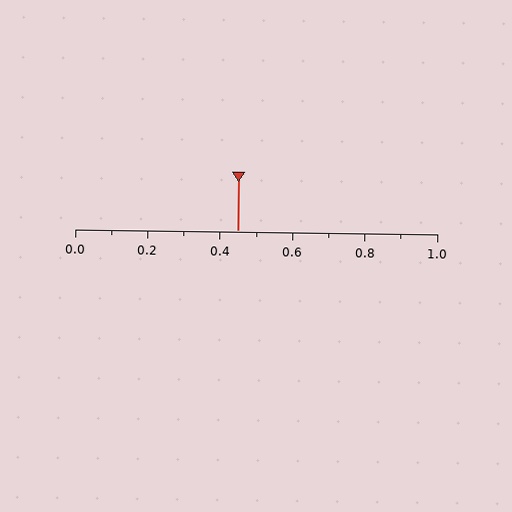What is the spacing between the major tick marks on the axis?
The major ticks are spaced 0.2 apart.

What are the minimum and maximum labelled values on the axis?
The axis runs from 0.0 to 1.0.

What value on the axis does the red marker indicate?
The marker indicates approximately 0.45.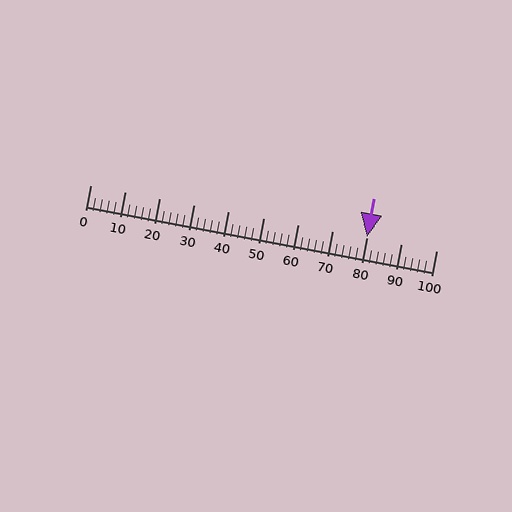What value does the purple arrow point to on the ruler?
The purple arrow points to approximately 80.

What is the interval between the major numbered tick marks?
The major tick marks are spaced 10 units apart.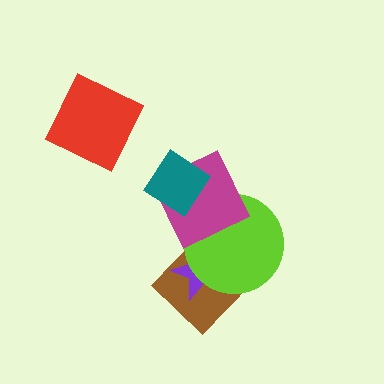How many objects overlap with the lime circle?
3 objects overlap with the lime circle.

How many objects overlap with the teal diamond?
1 object overlaps with the teal diamond.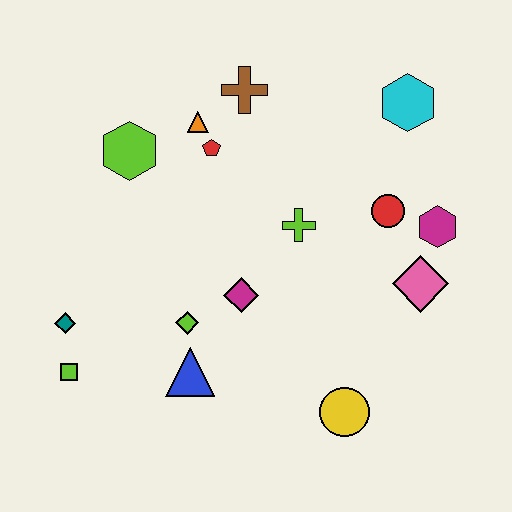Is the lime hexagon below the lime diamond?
No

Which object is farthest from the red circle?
The lime square is farthest from the red circle.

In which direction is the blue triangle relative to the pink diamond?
The blue triangle is to the left of the pink diamond.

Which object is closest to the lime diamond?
The blue triangle is closest to the lime diamond.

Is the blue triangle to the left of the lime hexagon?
No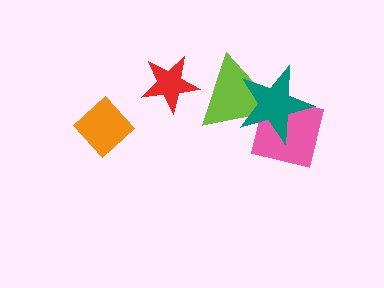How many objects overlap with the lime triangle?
3 objects overlap with the lime triangle.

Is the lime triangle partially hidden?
Yes, it is partially covered by another shape.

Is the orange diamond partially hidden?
No, no other shape covers it.